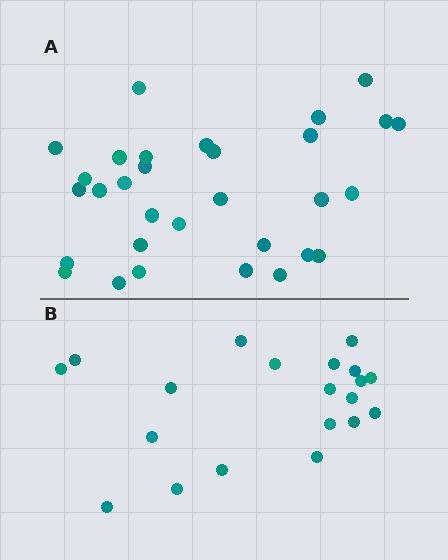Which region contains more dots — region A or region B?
Region A (the top region) has more dots.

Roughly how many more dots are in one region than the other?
Region A has roughly 12 or so more dots than region B.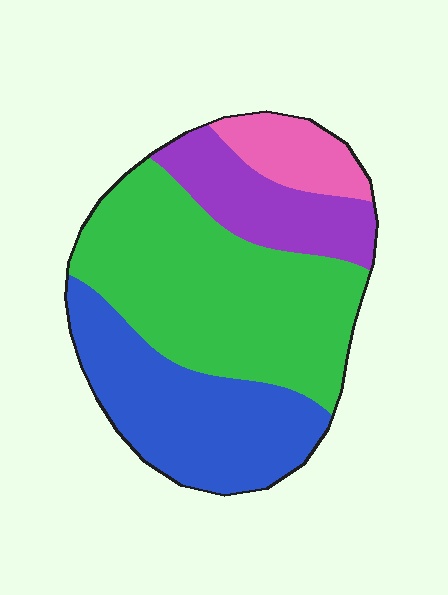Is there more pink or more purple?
Purple.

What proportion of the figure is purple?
Purple covers roughly 15% of the figure.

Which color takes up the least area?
Pink, at roughly 10%.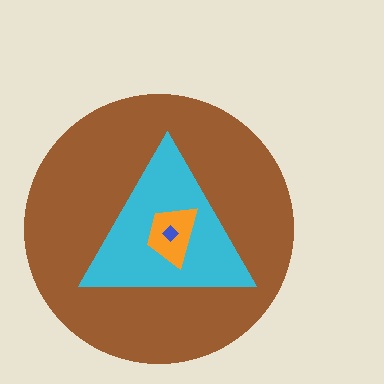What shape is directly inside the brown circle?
The cyan triangle.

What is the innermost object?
The blue diamond.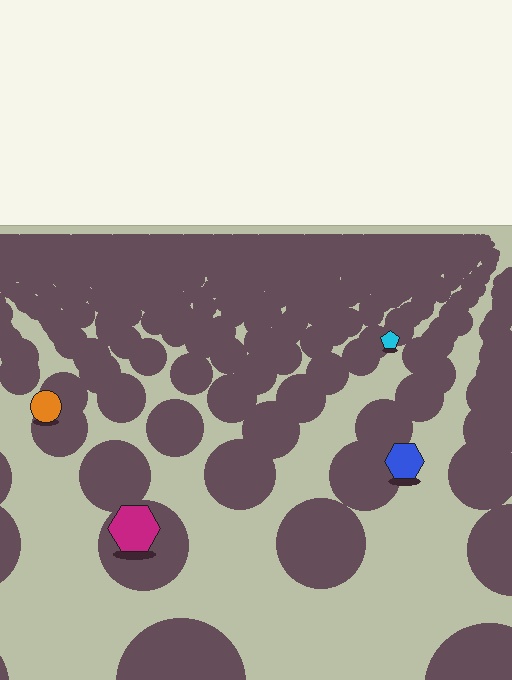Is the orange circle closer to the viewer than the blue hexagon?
No. The blue hexagon is closer — you can tell from the texture gradient: the ground texture is coarser near it.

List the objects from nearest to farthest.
From nearest to farthest: the magenta hexagon, the blue hexagon, the orange circle, the cyan pentagon.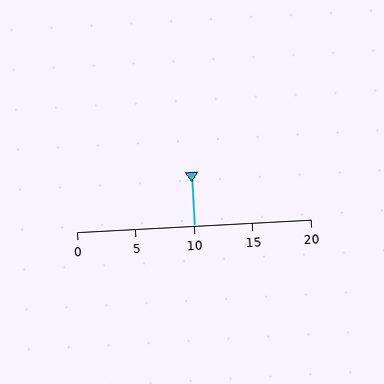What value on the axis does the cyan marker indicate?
The marker indicates approximately 10.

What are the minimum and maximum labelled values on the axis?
The axis runs from 0 to 20.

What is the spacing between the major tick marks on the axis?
The major ticks are spaced 5 apart.